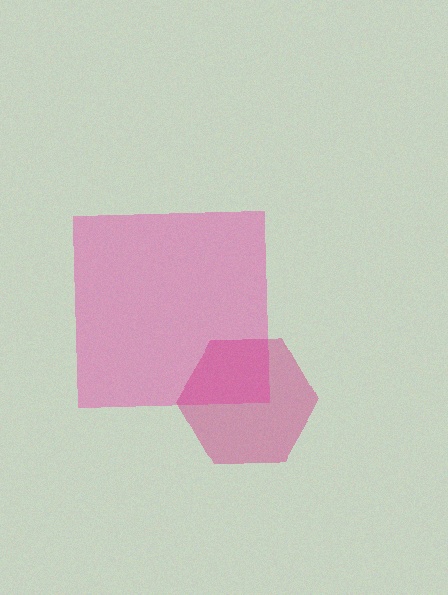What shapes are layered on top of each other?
The layered shapes are: a pink square, a magenta hexagon.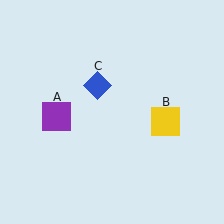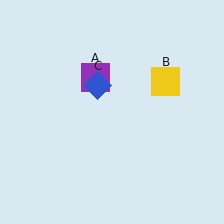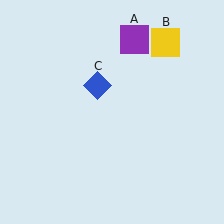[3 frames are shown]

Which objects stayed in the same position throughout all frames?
Blue diamond (object C) remained stationary.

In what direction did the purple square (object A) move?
The purple square (object A) moved up and to the right.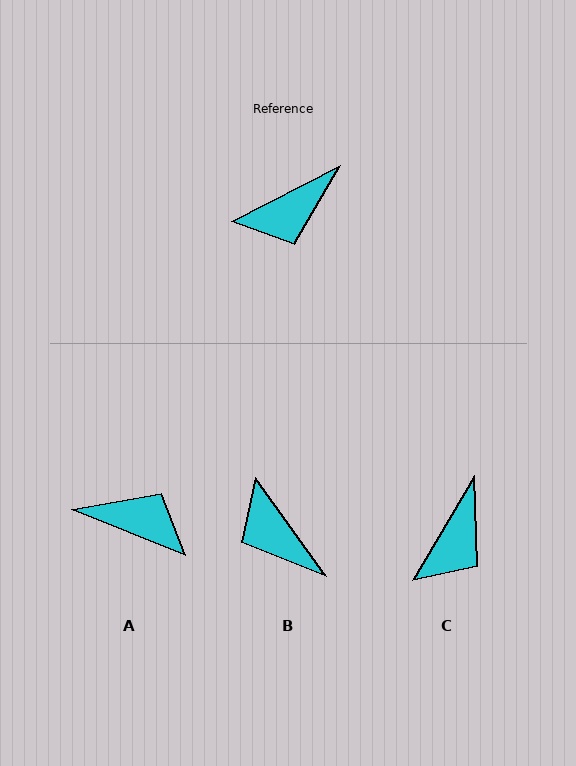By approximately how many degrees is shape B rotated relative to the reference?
Approximately 82 degrees clockwise.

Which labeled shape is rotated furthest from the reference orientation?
A, about 131 degrees away.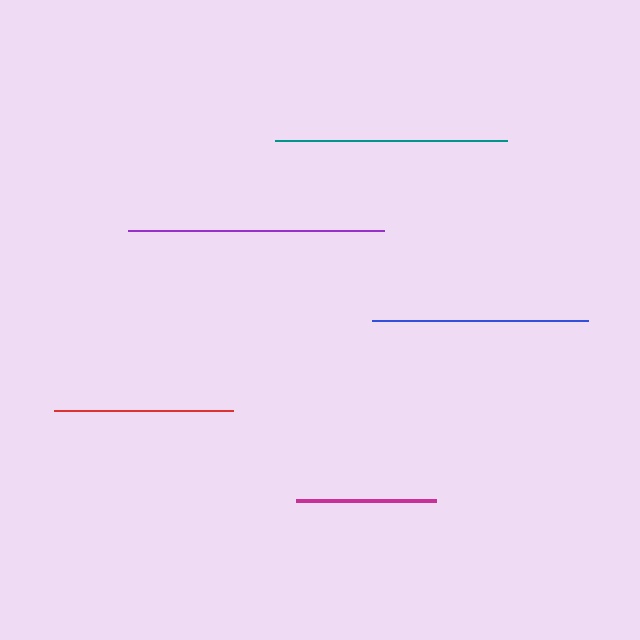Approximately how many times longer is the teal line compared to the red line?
The teal line is approximately 1.3 times the length of the red line.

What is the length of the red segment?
The red segment is approximately 179 pixels long.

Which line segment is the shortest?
The magenta line is the shortest at approximately 140 pixels.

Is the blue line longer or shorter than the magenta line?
The blue line is longer than the magenta line.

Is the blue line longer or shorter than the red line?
The blue line is longer than the red line.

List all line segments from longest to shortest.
From longest to shortest: purple, teal, blue, red, magenta.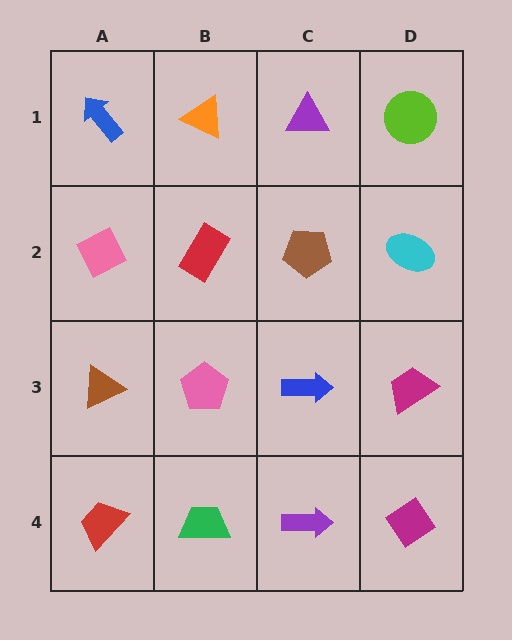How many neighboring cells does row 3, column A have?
3.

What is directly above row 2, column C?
A purple triangle.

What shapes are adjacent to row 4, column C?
A blue arrow (row 3, column C), a green trapezoid (row 4, column B), a magenta diamond (row 4, column D).